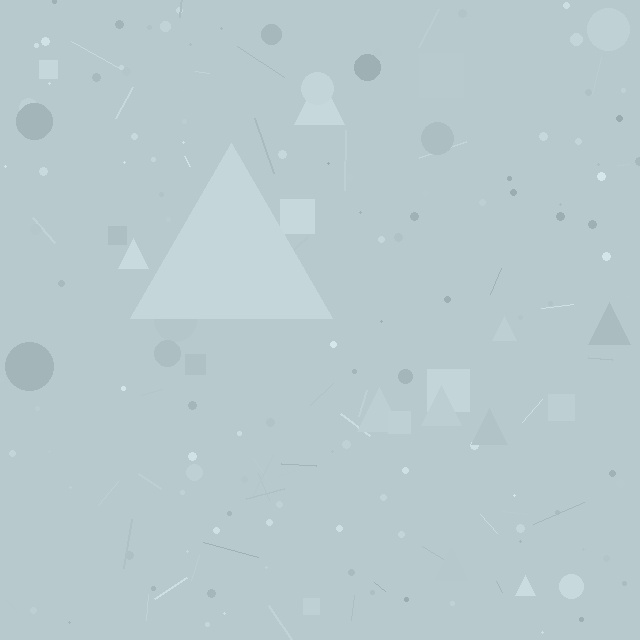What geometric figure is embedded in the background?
A triangle is embedded in the background.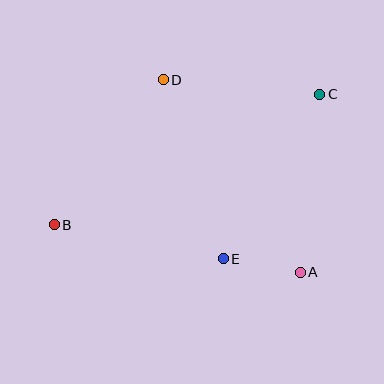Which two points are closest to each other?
Points A and E are closest to each other.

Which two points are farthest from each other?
Points B and C are farthest from each other.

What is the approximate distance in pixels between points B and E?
The distance between B and E is approximately 173 pixels.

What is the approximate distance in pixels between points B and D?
The distance between B and D is approximately 181 pixels.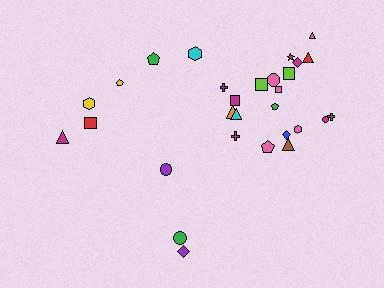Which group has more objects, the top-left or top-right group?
The top-right group.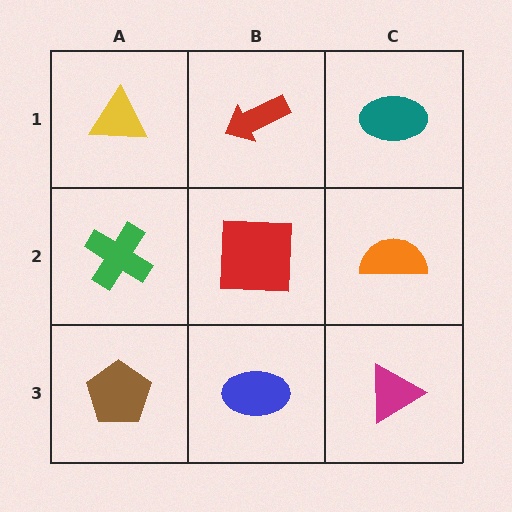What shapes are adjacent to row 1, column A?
A green cross (row 2, column A), a red arrow (row 1, column B).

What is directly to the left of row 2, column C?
A red square.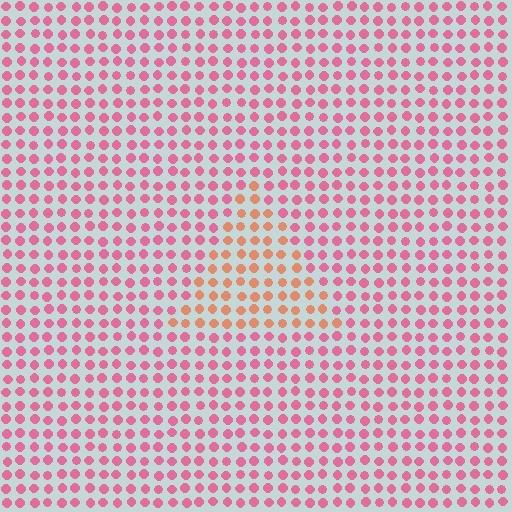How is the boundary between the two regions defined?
The boundary is defined purely by a slight shift in hue (about 41 degrees). Spacing, size, and orientation are identical on both sides.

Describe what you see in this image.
The image is filled with small pink elements in a uniform arrangement. A triangle-shaped region is visible where the elements are tinted to a slightly different hue, forming a subtle color boundary.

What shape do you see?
I see a triangle.